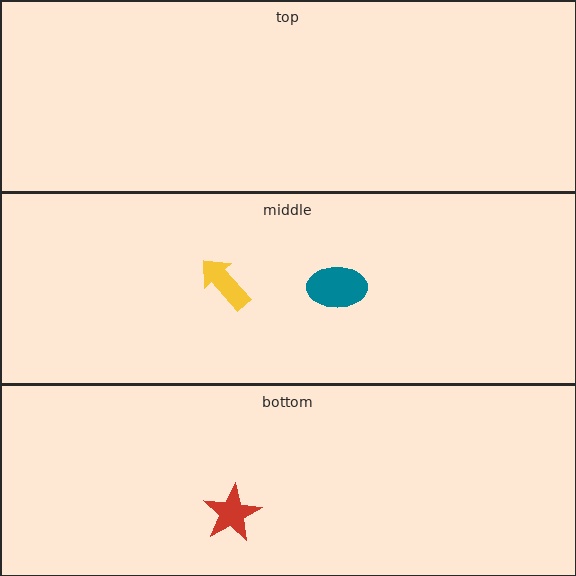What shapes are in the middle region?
The teal ellipse, the yellow arrow.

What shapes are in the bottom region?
The red star.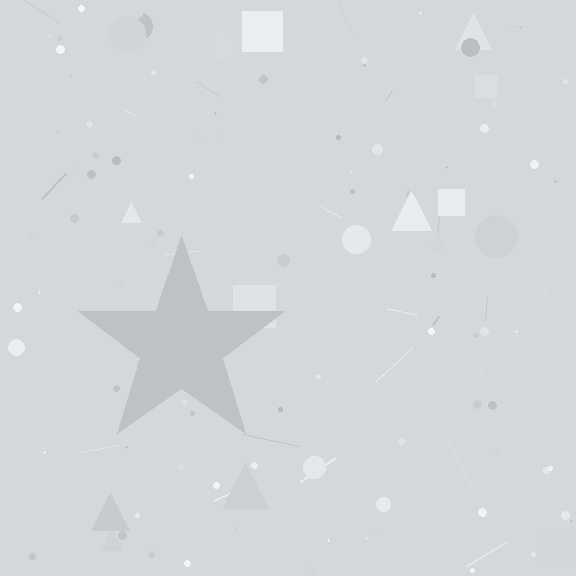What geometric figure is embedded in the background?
A star is embedded in the background.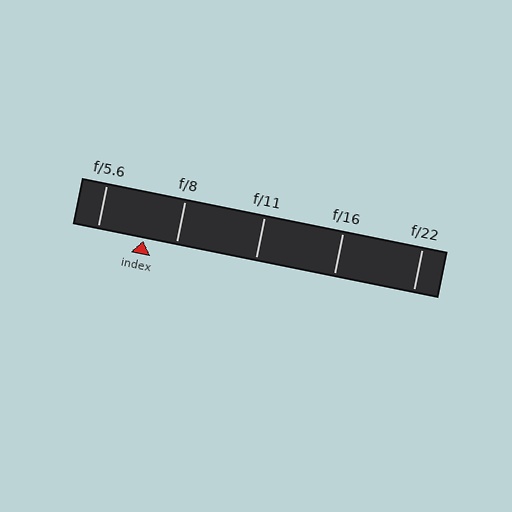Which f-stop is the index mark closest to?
The index mark is closest to f/8.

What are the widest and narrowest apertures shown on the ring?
The widest aperture shown is f/5.6 and the narrowest is f/22.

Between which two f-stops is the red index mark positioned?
The index mark is between f/5.6 and f/8.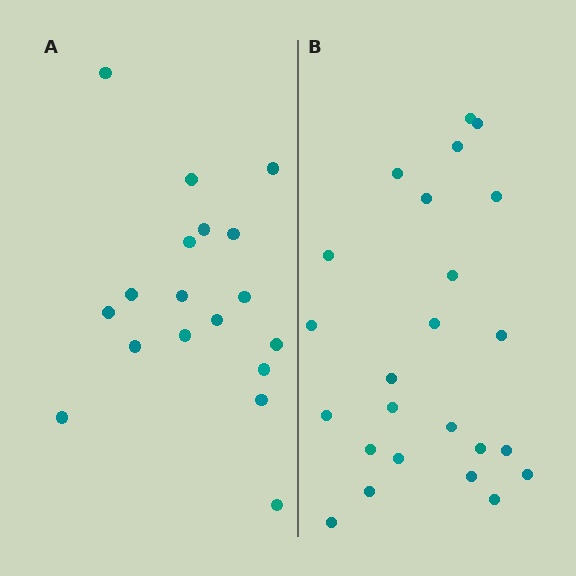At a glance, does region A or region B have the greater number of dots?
Region B (the right region) has more dots.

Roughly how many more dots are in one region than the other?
Region B has about 6 more dots than region A.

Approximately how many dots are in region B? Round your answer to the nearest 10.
About 20 dots. (The exact count is 24, which rounds to 20.)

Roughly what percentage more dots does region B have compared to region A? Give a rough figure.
About 35% more.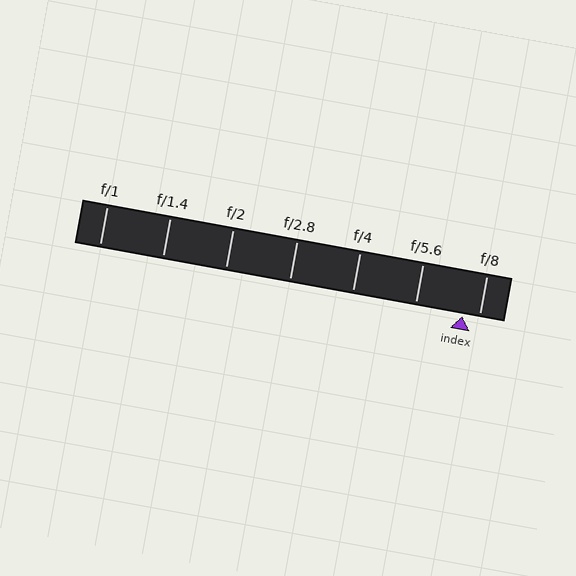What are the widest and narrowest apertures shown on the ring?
The widest aperture shown is f/1 and the narrowest is f/8.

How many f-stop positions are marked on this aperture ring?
There are 7 f-stop positions marked.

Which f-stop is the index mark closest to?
The index mark is closest to f/8.